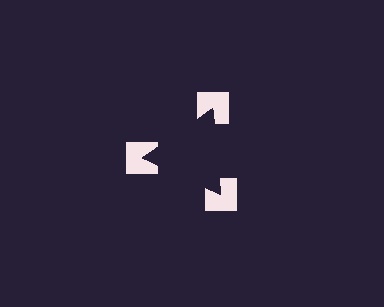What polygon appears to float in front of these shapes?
An illusory triangle — its edges are inferred from the aligned wedge cuts in the notched squares, not physically drawn.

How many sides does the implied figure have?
3 sides.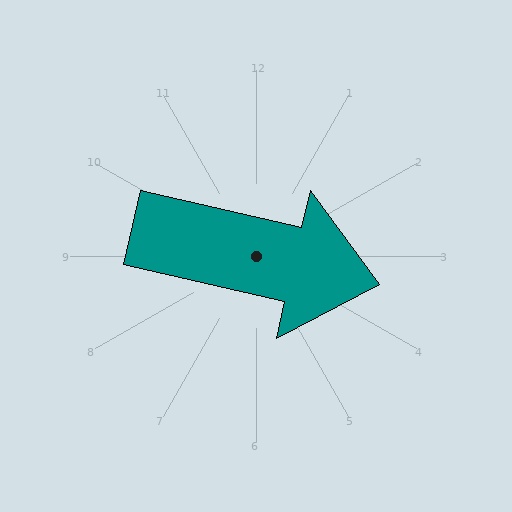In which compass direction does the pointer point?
East.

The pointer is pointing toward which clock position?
Roughly 3 o'clock.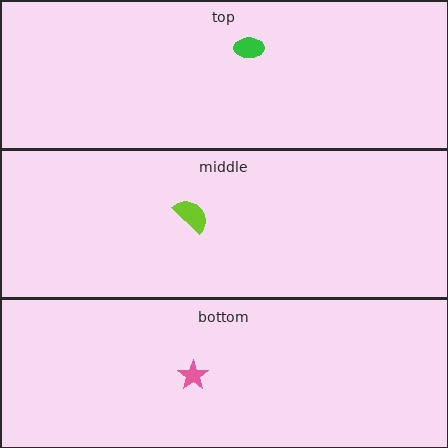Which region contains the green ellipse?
The top region.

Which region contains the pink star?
The bottom region.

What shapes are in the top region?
The green ellipse.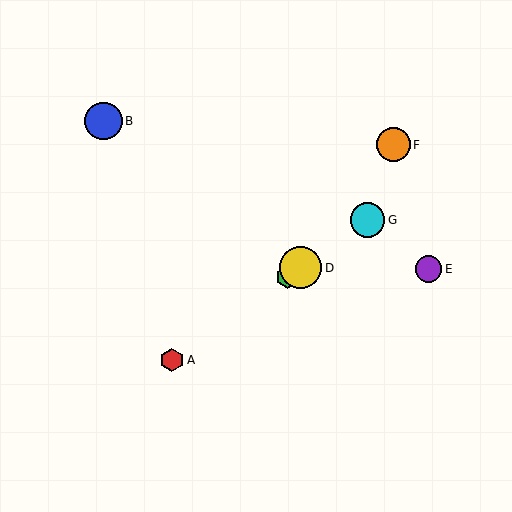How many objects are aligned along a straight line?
4 objects (A, C, D, G) are aligned along a straight line.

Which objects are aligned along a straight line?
Objects A, C, D, G are aligned along a straight line.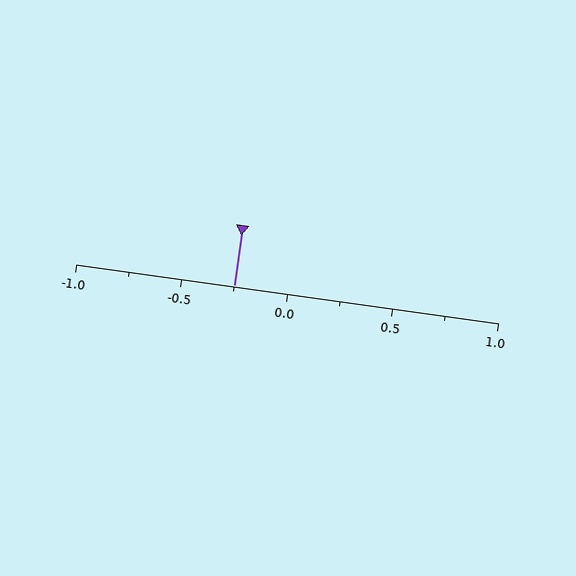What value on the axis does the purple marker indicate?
The marker indicates approximately -0.25.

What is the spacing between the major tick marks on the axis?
The major ticks are spaced 0.5 apart.